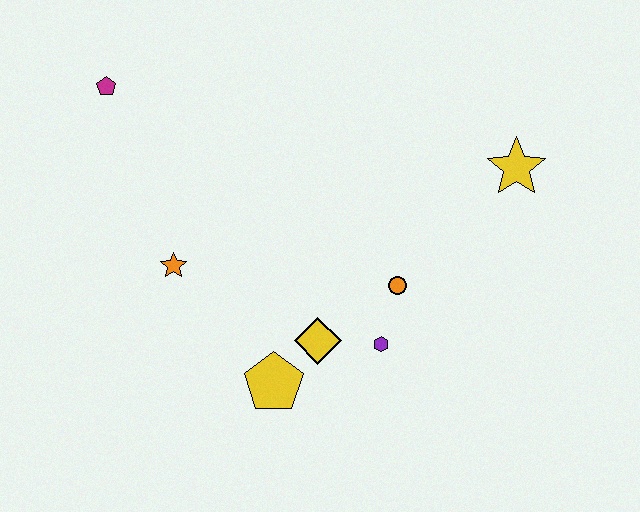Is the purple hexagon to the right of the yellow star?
No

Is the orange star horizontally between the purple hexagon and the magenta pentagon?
Yes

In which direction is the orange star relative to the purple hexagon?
The orange star is to the left of the purple hexagon.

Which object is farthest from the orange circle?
The magenta pentagon is farthest from the orange circle.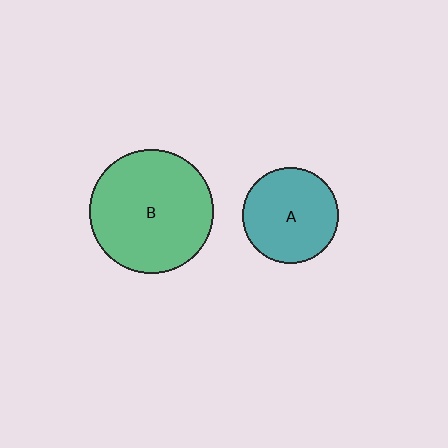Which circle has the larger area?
Circle B (green).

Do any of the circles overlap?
No, none of the circles overlap.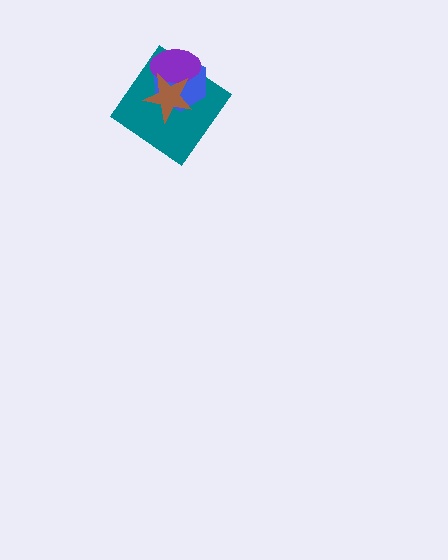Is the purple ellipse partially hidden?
Yes, it is partially covered by another shape.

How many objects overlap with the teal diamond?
3 objects overlap with the teal diamond.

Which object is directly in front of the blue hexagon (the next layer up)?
The purple ellipse is directly in front of the blue hexagon.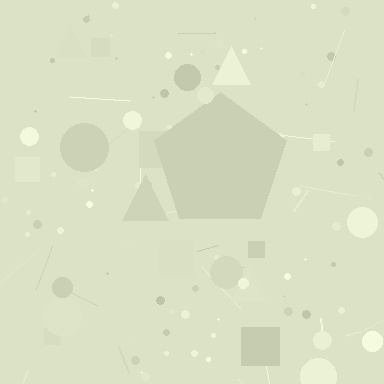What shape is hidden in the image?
A pentagon is hidden in the image.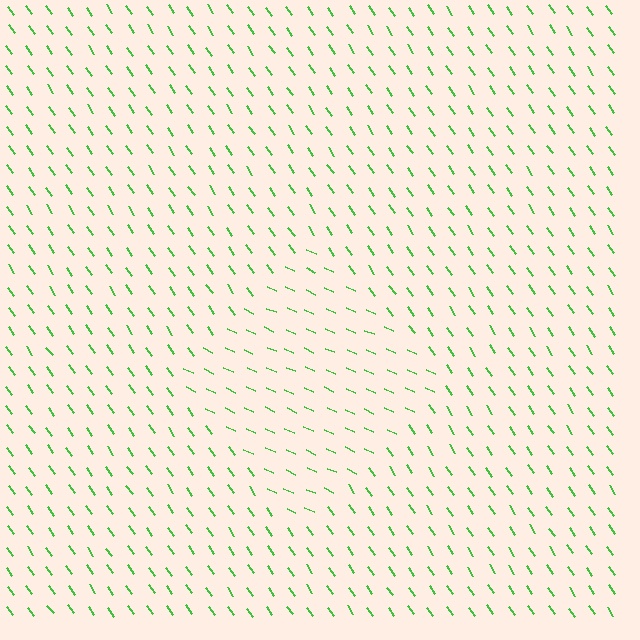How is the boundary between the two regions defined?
The boundary is defined purely by a change in line orientation (approximately 30 degrees difference). All lines are the same color and thickness.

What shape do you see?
I see a diamond.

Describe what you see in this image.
The image is filled with small green line segments. A diamond region in the image has lines oriented differently from the surrounding lines, creating a visible texture boundary.